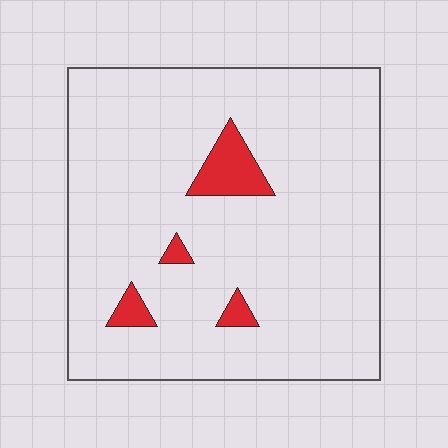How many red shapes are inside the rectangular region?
4.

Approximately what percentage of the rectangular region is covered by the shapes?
Approximately 5%.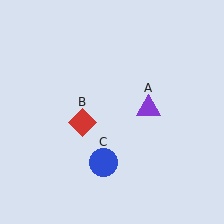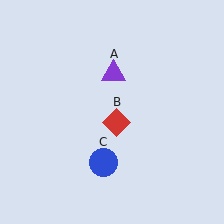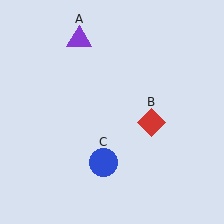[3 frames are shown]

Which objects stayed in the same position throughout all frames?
Blue circle (object C) remained stationary.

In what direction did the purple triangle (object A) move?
The purple triangle (object A) moved up and to the left.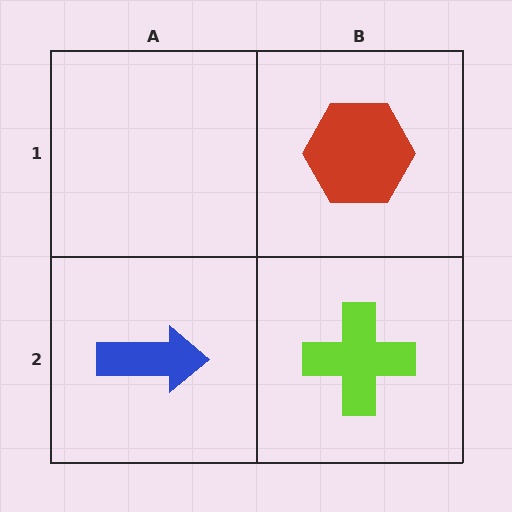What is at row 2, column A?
A blue arrow.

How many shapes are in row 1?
1 shape.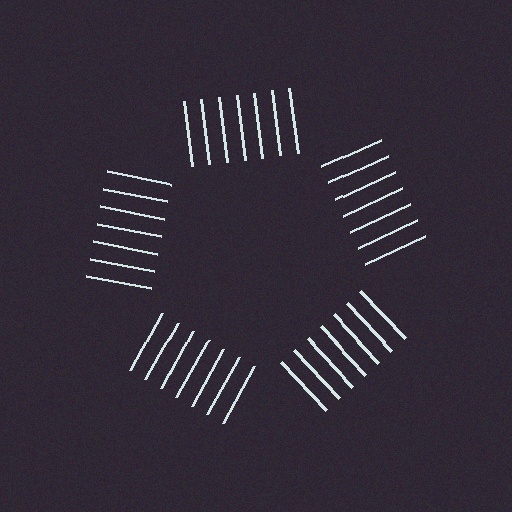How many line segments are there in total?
35 — 7 along each of the 5 edges.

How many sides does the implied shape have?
5 sides — the line-ends trace a pentagon.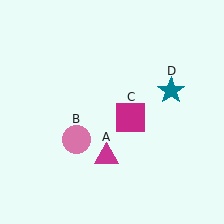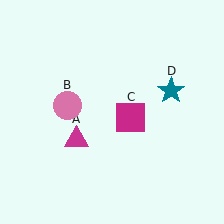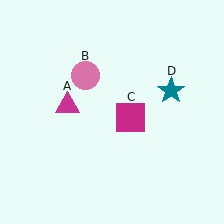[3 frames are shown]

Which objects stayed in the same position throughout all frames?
Magenta square (object C) and teal star (object D) remained stationary.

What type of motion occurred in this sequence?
The magenta triangle (object A), pink circle (object B) rotated clockwise around the center of the scene.